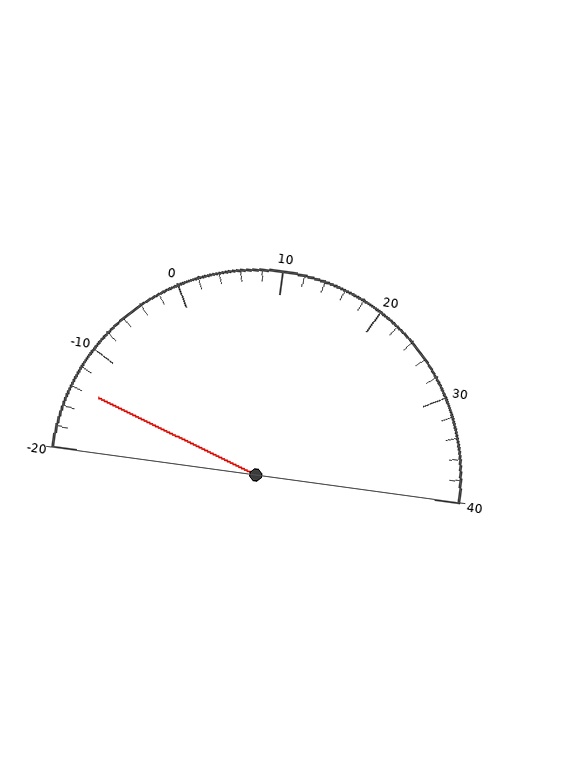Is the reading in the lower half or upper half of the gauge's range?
The reading is in the lower half of the range (-20 to 40).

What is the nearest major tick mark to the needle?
The nearest major tick mark is -10.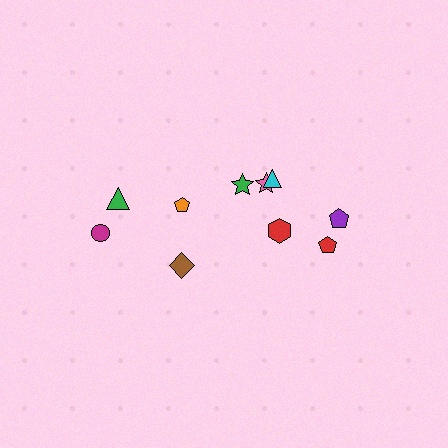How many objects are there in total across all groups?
There are 10 objects.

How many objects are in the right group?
There are 6 objects.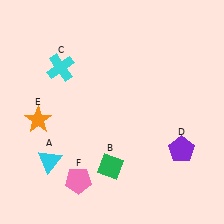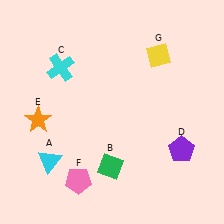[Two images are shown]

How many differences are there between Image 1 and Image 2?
There is 1 difference between the two images.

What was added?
A yellow diamond (G) was added in Image 2.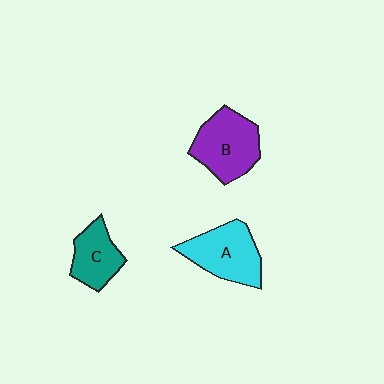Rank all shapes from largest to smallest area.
From largest to smallest: B (purple), A (cyan), C (teal).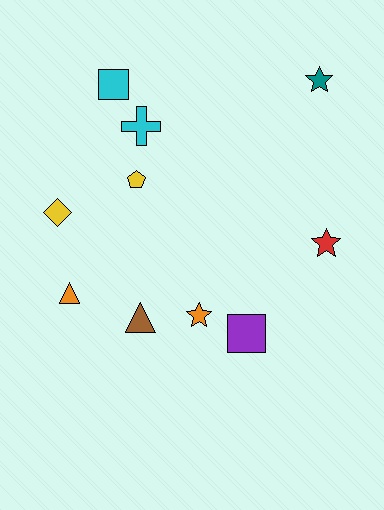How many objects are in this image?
There are 10 objects.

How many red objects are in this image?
There is 1 red object.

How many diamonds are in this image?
There is 1 diamond.